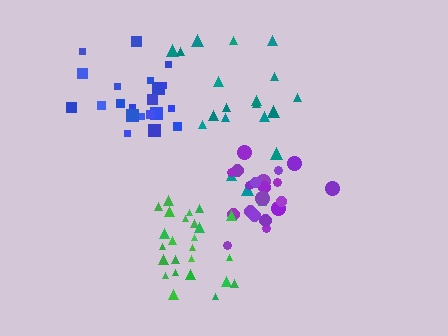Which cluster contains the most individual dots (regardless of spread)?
Green (25).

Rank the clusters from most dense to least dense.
green, blue, purple, teal.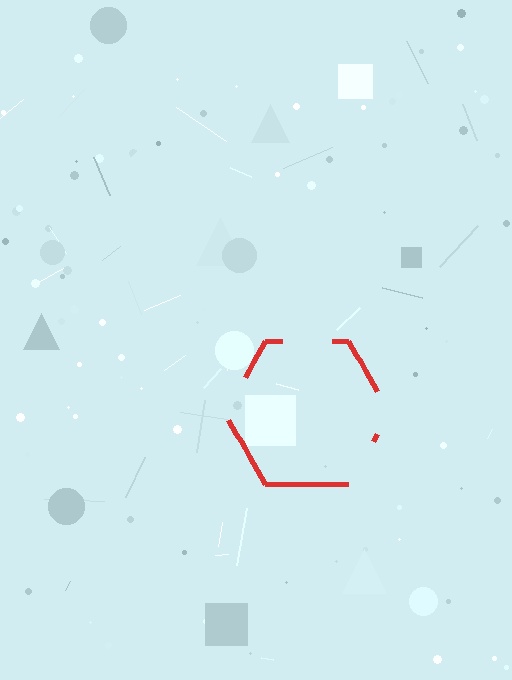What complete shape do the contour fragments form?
The contour fragments form a hexagon.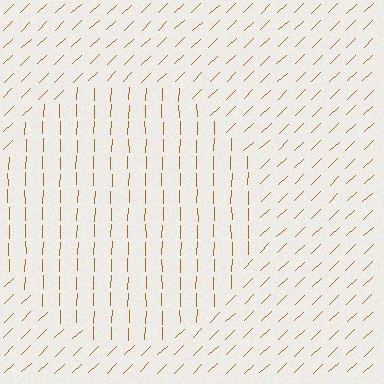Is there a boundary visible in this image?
Yes, there is a texture boundary formed by a change in line orientation.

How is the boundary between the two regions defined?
The boundary is defined purely by a change in line orientation (approximately 45 degrees difference). All lines are the same color and thickness.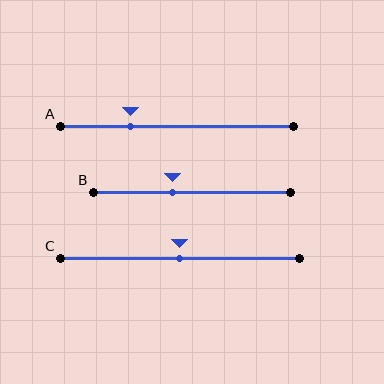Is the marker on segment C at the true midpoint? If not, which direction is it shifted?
Yes, the marker on segment C is at the true midpoint.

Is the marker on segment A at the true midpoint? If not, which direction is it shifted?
No, the marker on segment A is shifted to the left by about 20% of the segment length.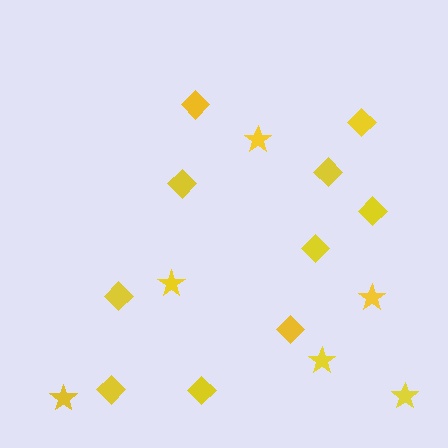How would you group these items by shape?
There are 2 groups: one group of stars (6) and one group of diamonds (10).